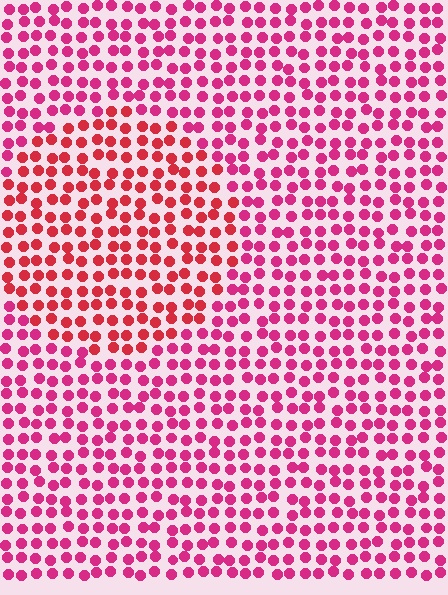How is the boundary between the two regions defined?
The boundary is defined purely by a slight shift in hue (about 25 degrees). Spacing, size, and orientation are identical on both sides.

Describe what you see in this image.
The image is filled with small magenta elements in a uniform arrangement. A circle-shaped region is visible where the elements are tinted to a slightly different hue, forming a subtle color boundary.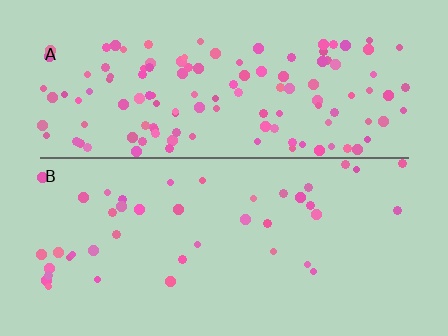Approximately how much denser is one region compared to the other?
Approximately 3.0× — region A over region B.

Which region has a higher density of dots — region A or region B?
A (the top).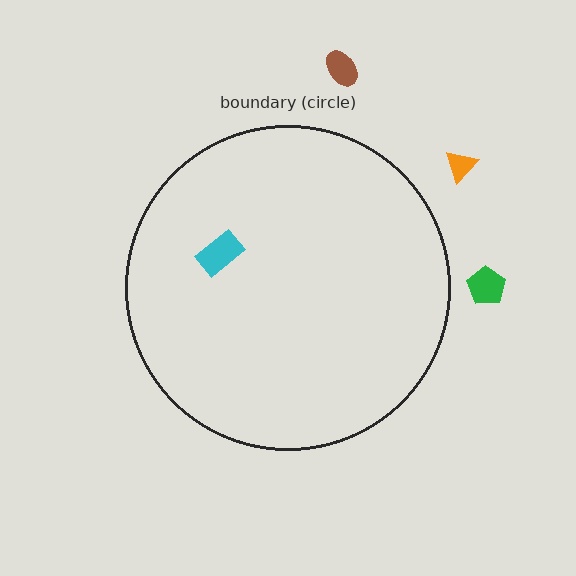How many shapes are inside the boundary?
1 inside, 3 outside.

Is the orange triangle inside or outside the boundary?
Outside.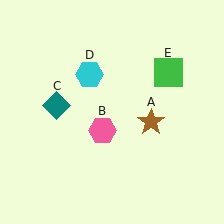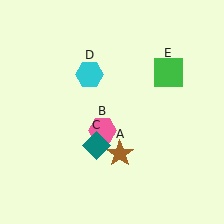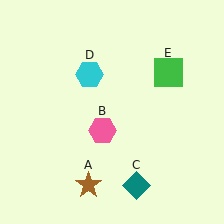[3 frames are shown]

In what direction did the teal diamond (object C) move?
The teal diamond (object C) moved down and to the right.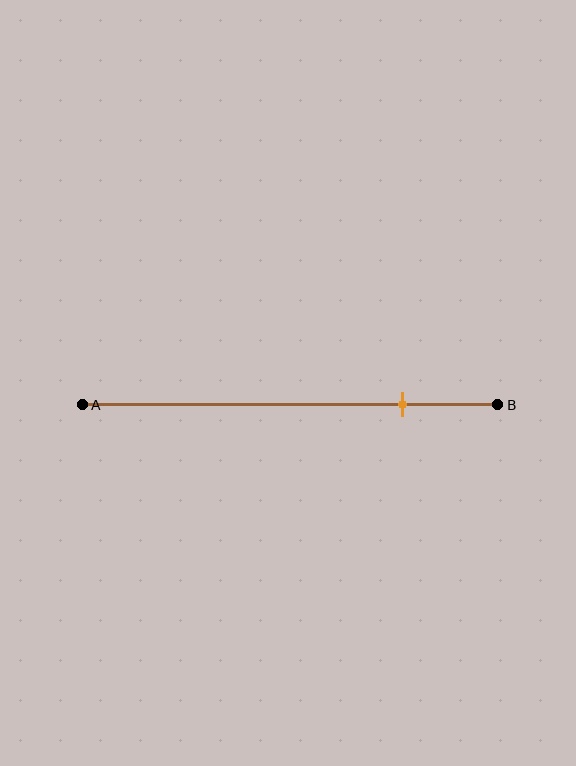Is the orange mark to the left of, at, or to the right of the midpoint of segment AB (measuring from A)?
The orange mark is to the right of the midpoint of segment AB.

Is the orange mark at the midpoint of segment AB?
No, the mark is at about 75% from A, not at the 50% midpoint.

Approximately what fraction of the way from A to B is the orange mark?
The orange mark is approximately 75% of the way from A to B.